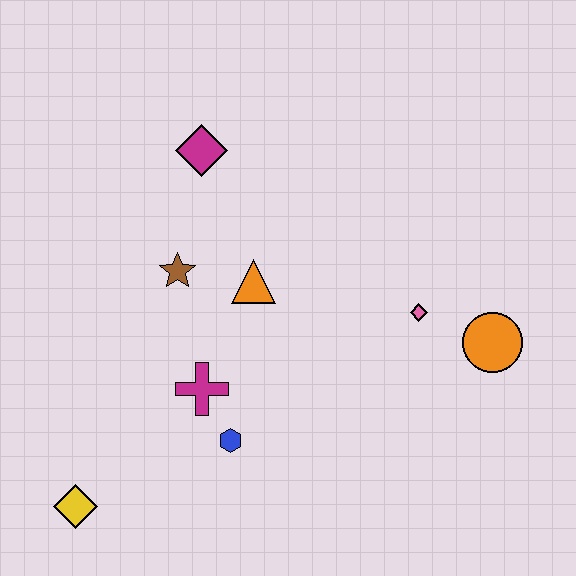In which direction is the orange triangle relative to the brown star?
The orange triangle is to the right of the brown star.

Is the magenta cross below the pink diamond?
Yes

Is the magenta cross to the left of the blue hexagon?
Yes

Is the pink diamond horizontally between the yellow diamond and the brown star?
No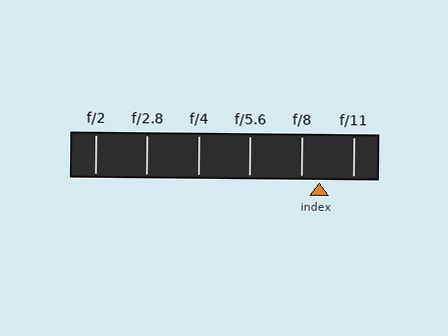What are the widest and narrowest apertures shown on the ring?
The widest aperture shown is f/2 and the narrowest is f/11.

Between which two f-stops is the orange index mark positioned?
The index mark is between f/8 and f/11.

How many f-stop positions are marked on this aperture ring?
There are 6 f-stop positions marked.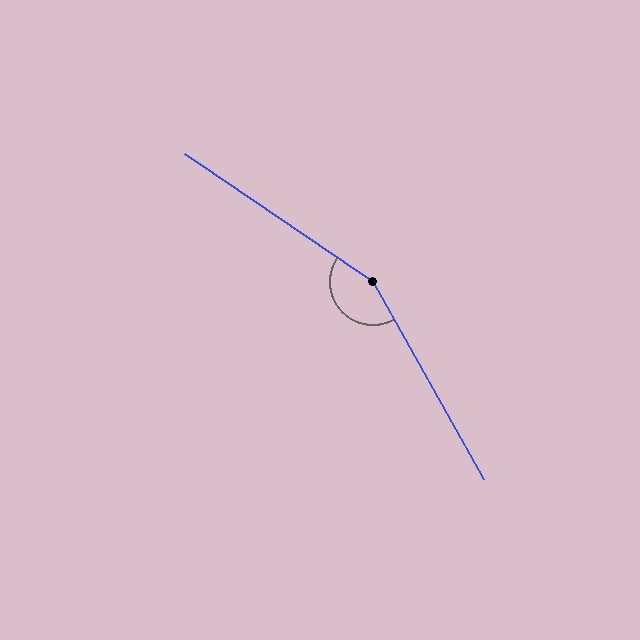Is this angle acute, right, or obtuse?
It is obtuse.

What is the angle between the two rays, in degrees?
Approximately 153 degrees.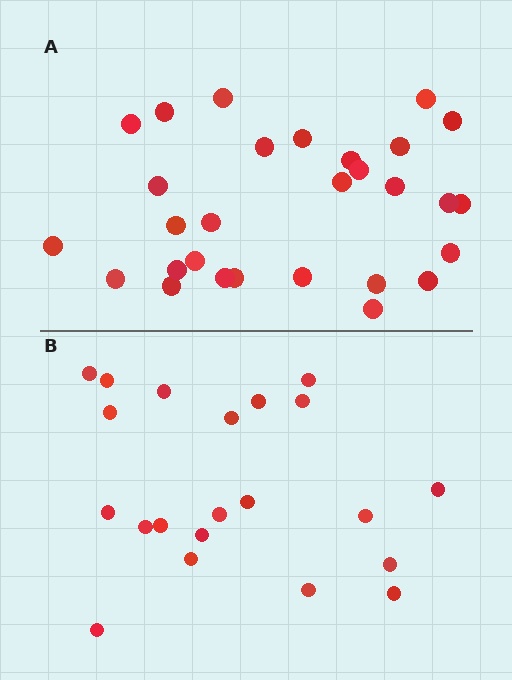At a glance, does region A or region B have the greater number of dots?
Region A (the top region) has more dots.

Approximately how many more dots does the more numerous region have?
Region A has roughly 8 or so more dots than region B.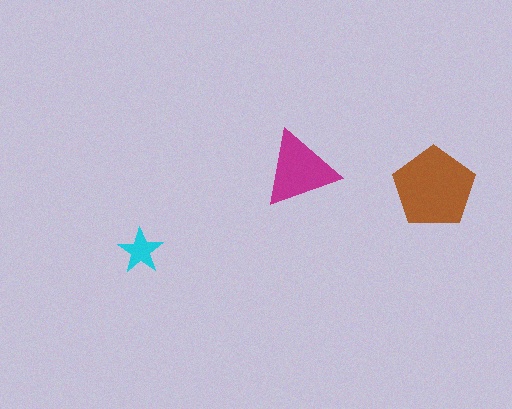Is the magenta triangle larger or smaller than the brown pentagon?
Smaller.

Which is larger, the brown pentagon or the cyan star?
The brown pentagon.